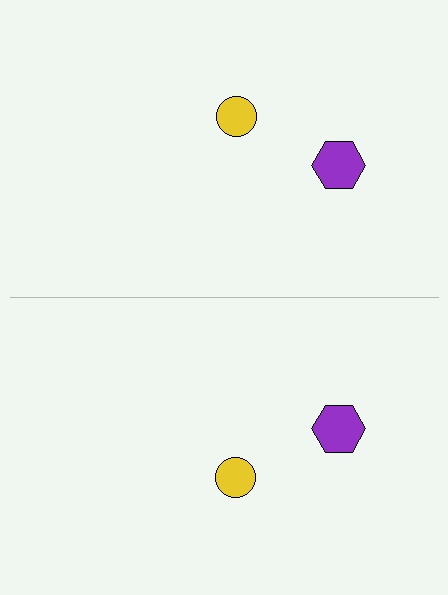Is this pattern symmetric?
Yes, this pattern has bilateral (reflection) symmetry.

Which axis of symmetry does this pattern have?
The pattern has a horizontal axis of symmetry running through the center of the image.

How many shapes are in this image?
There are 4 shapes in this image.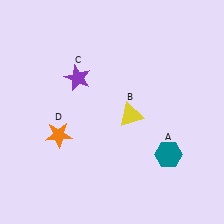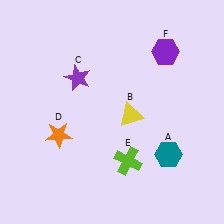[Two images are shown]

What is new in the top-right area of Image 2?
A purple hexagon (F) was added in the top-right area of Image 2.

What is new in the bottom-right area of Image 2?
A lime cross (E) was added in the bottom-right area of Image 2.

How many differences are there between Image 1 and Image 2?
There are 2 differences between the two images.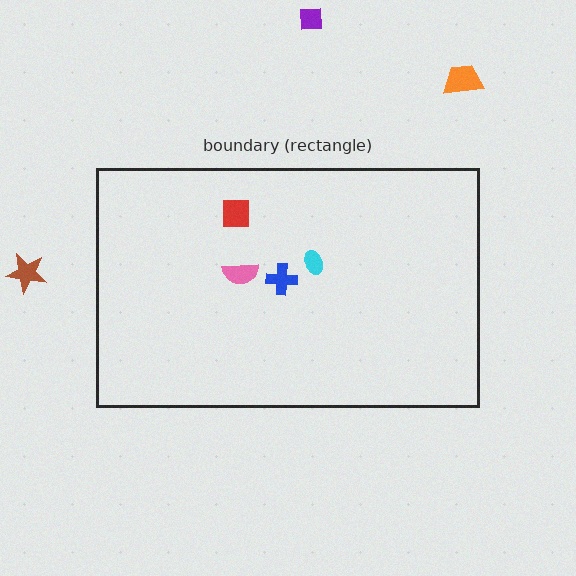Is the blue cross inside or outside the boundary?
Inside.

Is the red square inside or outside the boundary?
Inside.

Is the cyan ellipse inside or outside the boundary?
Inside.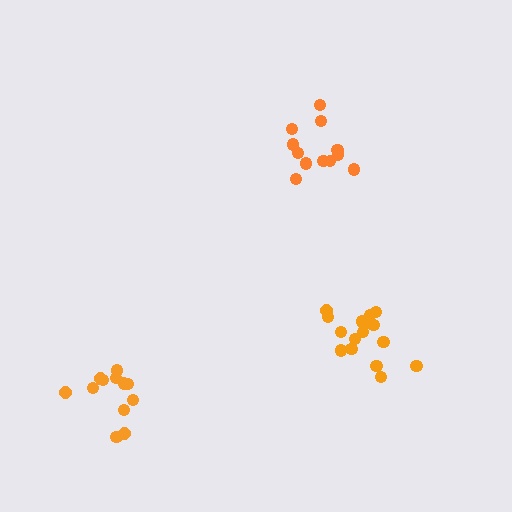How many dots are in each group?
Group 1: 12 dots, Group 2: 16 dots, Group 3: 12 dots (40 total).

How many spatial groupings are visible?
There are 3 spatial groupings.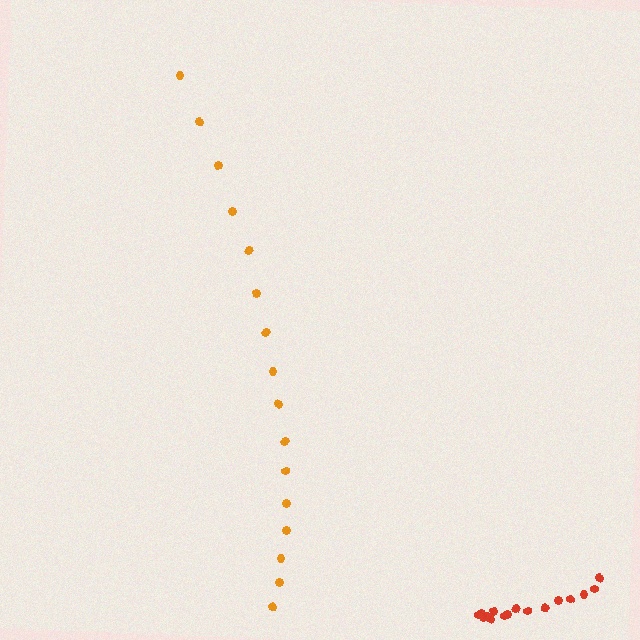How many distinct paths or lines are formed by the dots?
There are 2 distinct paths.